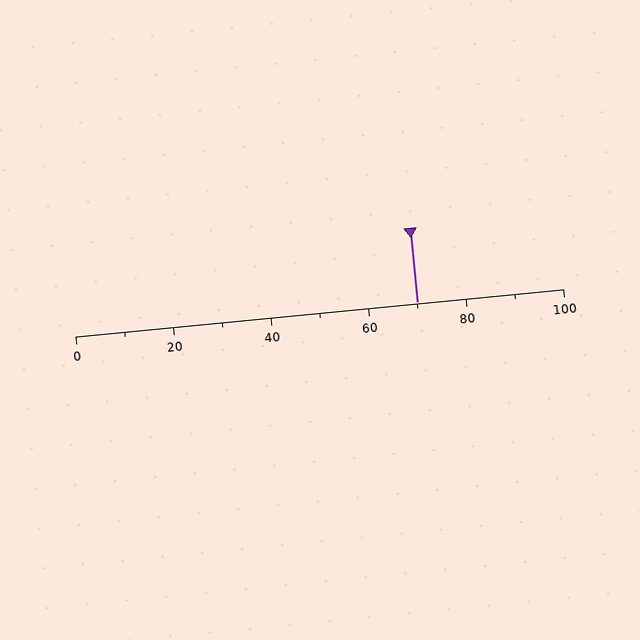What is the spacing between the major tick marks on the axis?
The major ticks are spaced 20 apart.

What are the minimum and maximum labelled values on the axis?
The axis runs from 0 to 100.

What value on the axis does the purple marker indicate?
The marker indicates approximately 70.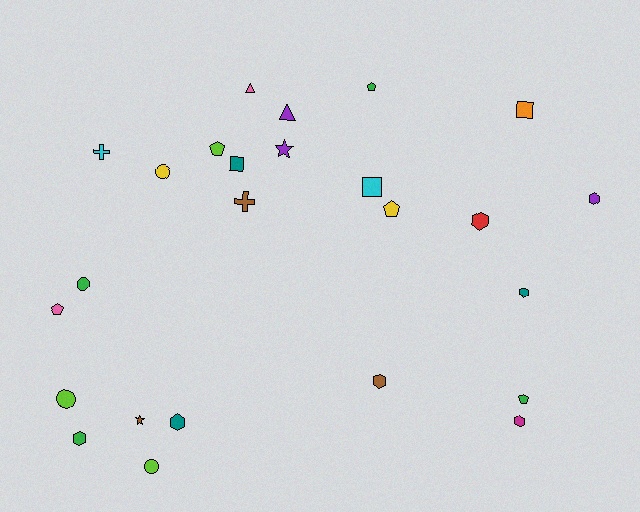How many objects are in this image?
There are 25 objects.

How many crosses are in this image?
There are 2 crosses.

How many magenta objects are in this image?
There is 1 magenta object.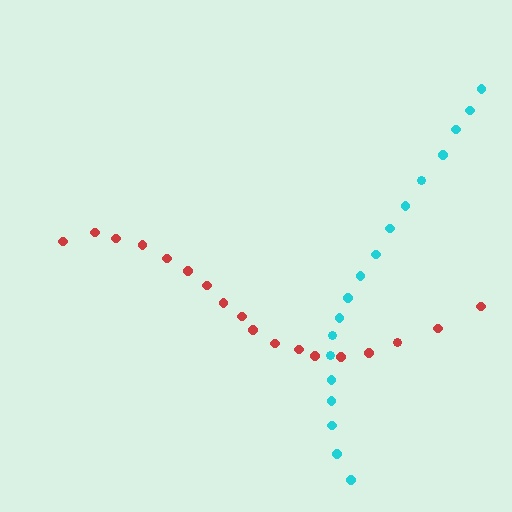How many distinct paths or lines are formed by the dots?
There are 2 distinct paths.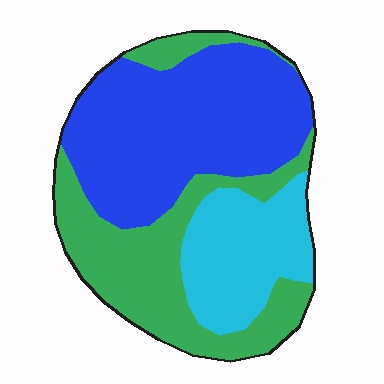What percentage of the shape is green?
Green takes up between a third and a half of the shape.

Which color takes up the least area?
Cyan, at roughly 20%.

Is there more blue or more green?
Blue.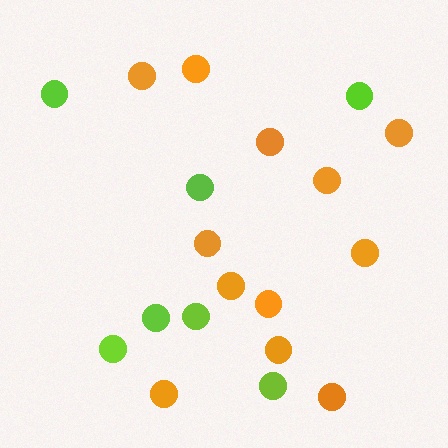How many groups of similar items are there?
There are 2 groups: one group of orange circles (12) and one group of lime circles (7).